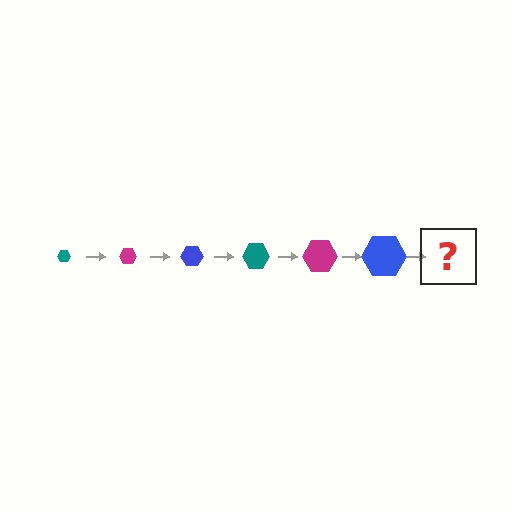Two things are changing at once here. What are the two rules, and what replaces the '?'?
The two rules are that the hexagon grows larger each step and the color cycles through teal, magenta, and blue. The '?' should be a teal hexagon, larger than the previous one.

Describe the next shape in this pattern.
It should be a teal hexagon, larger than the previous one.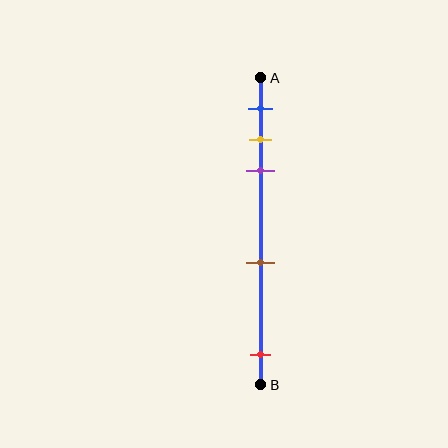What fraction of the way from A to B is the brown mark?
The brown mark is approximately 60% (0.6) of the way from A to B.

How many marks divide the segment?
There are 5 marks dividing the segment.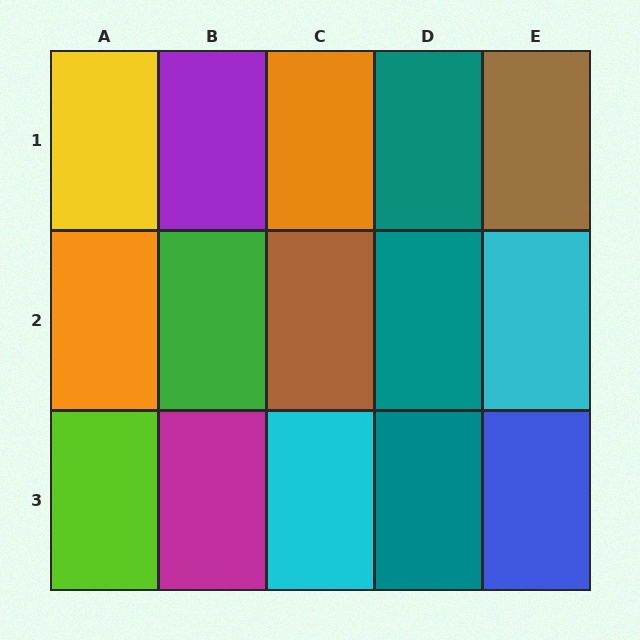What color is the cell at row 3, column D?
Teal.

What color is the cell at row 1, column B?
Purple.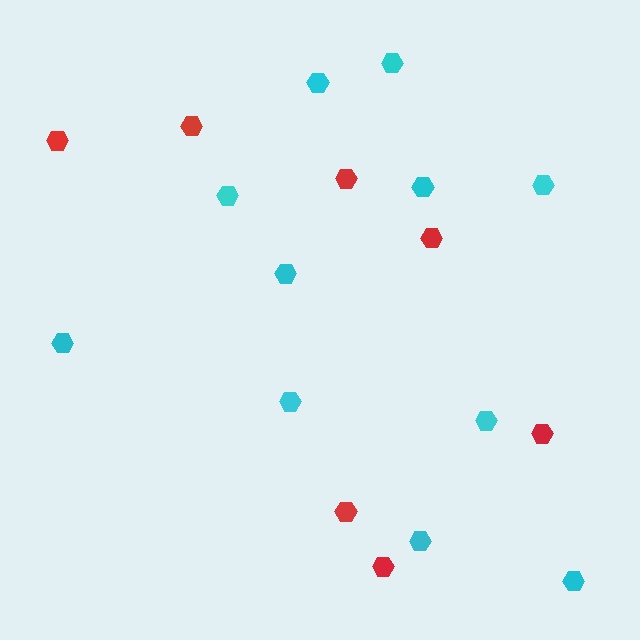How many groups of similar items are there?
There are 2 groups: one group of cyan hexagons (11) and one group of red hexagons (7).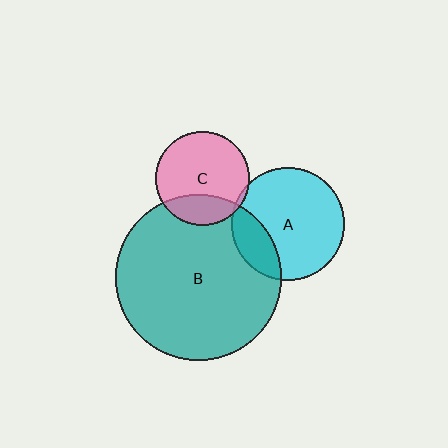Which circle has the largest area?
Circle B (teal).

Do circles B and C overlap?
Yes.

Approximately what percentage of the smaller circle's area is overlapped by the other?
Approximately 25%.